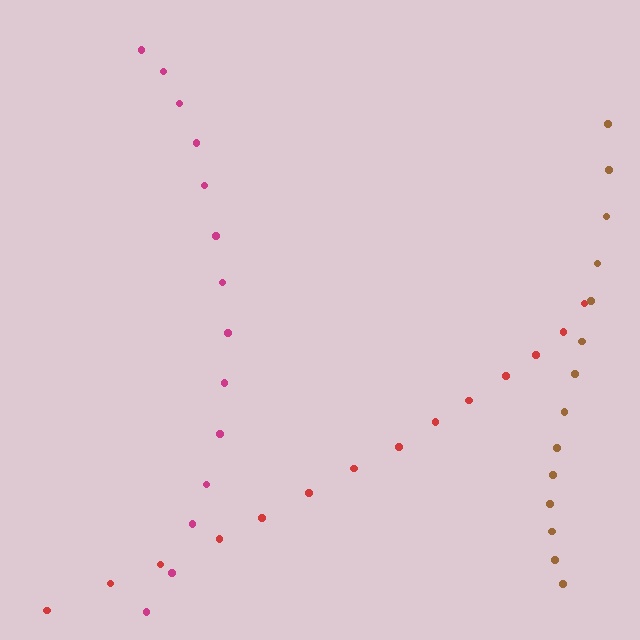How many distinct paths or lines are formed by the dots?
There are 3 distinct paths.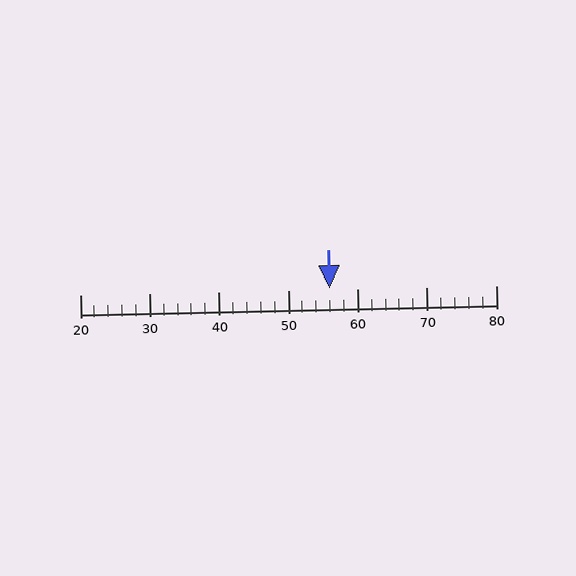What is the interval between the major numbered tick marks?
The major tick marks are spaced 10 units apart.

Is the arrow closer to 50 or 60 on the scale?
The arrow is closer to 60.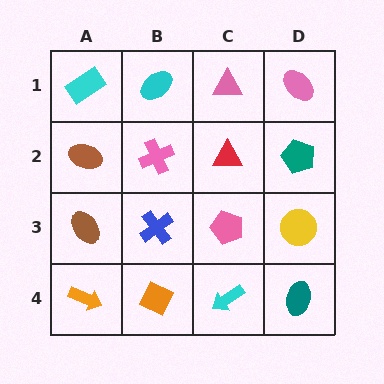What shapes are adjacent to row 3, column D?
A teal pentagon (row 2, column D), a teal ellipse (row 4, column D), a pink pentagon (row 3, column C).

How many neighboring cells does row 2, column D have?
3.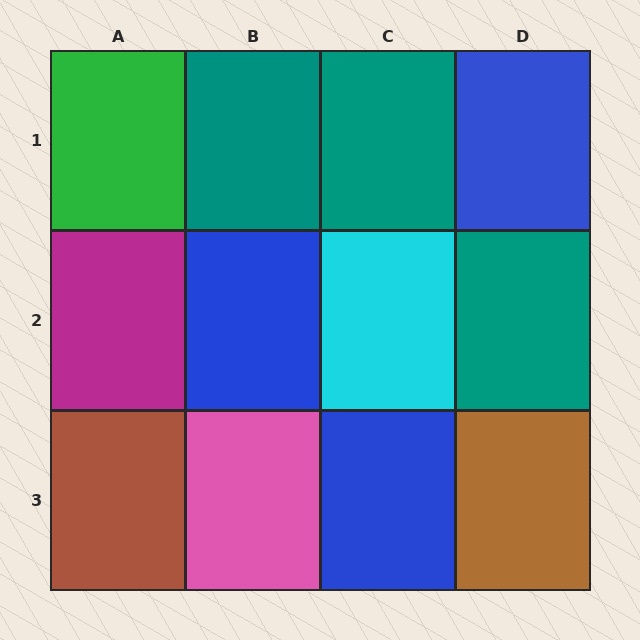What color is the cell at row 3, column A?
Brown.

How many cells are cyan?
1 cell is cyan.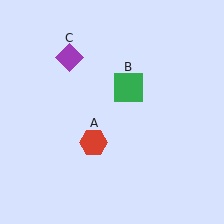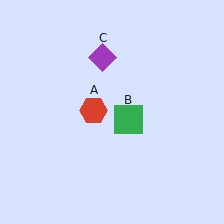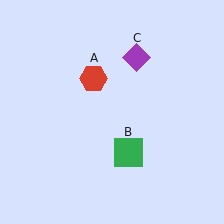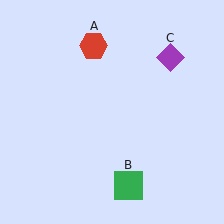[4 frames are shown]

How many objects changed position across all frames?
3 objects changed position: red hexagon (object A), green square (object B), purple diamond (object C).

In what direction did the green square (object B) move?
The green square (object B) moved down.